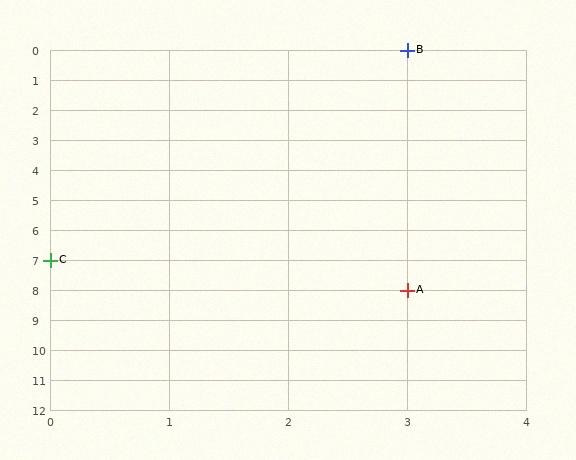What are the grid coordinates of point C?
Point C is at grid coordinates (0, 7).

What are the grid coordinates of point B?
Point B is at grid coordinates (3, 0).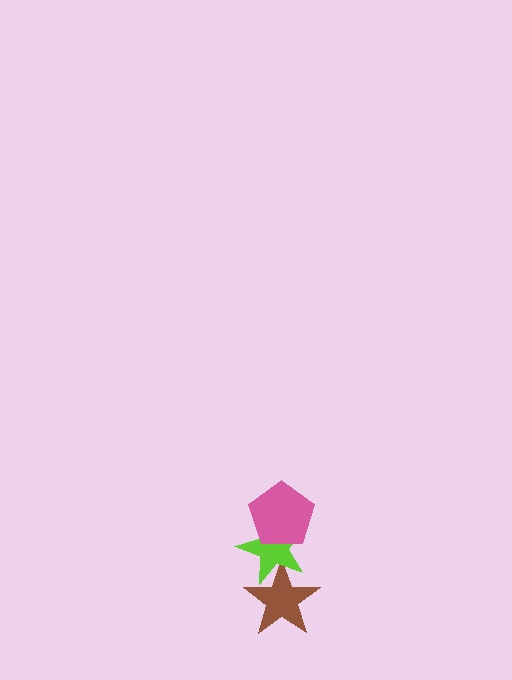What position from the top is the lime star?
The lime star is 2nd from the top.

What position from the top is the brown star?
The brown star is 3rd from the top.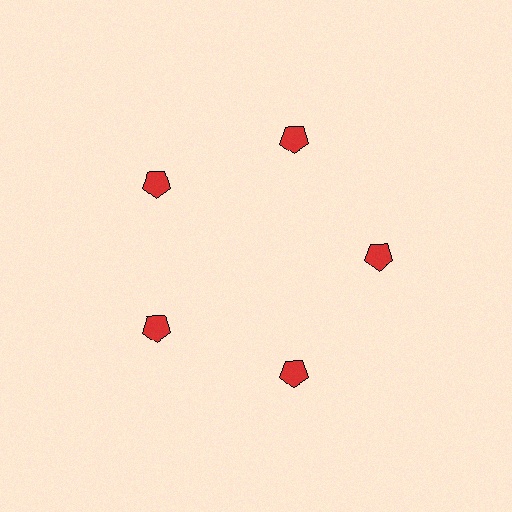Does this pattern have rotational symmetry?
Yes, this pattern has 5-fold rotational symmetry. It looks the same after rotating 72 degrees around the center.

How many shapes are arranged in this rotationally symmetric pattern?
There are 5 shapes, arranged in 5 groups of 1.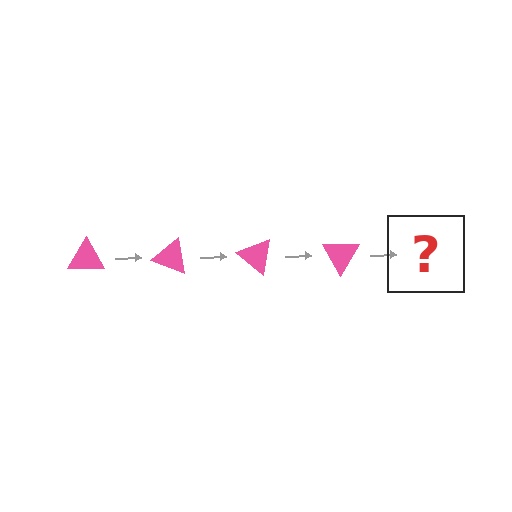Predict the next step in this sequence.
The next step is a pink triangle rotated 80 degrees.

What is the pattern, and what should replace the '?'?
The pattern is that the triangle rotates 20 degrees each step. The '?' should be a pink triangle rotated 80 degrees.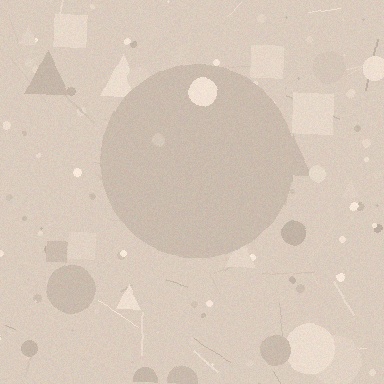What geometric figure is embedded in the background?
A circle is embedded in the background.